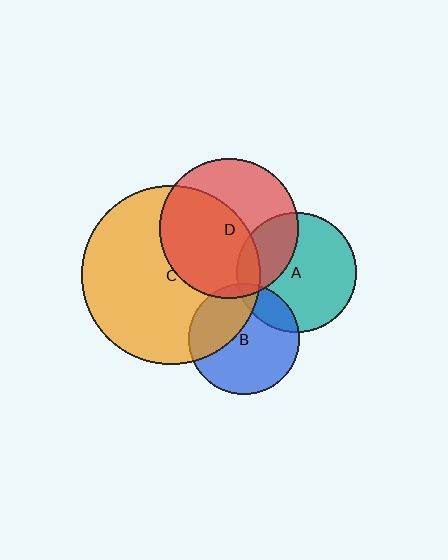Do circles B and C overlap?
Yes.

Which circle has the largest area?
Circle C (orange).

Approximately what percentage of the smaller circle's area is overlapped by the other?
Approximately 35%.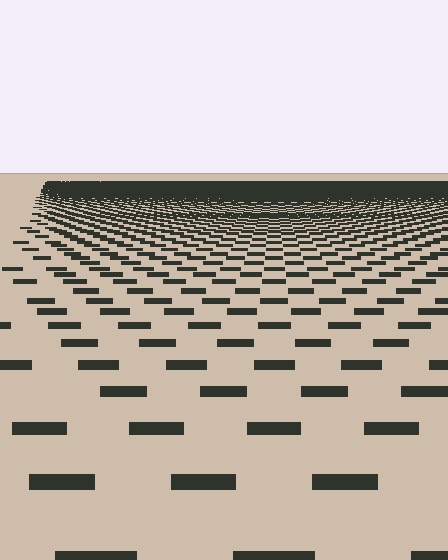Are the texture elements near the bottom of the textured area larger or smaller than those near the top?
Larger. Near the bottom, elements are closer to the viewer and appear at a bigger on-screen size.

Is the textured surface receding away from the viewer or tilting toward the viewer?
The surface is receding away from the viewer. Texture elements get smaller and denser toward the top.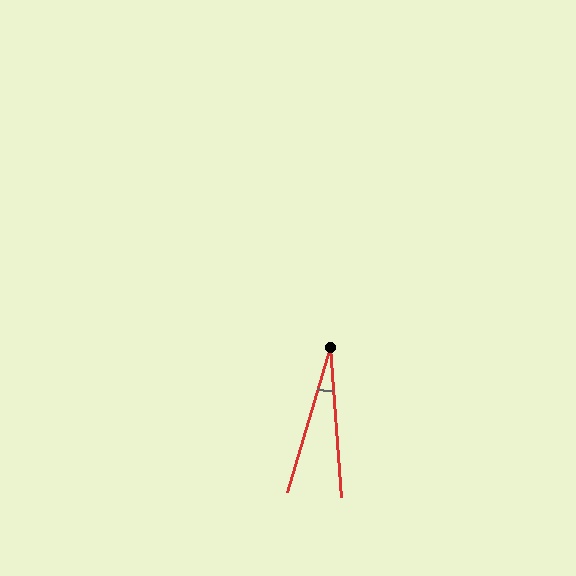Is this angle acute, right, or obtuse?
It is acute.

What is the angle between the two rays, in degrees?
Approximately 21 degrees.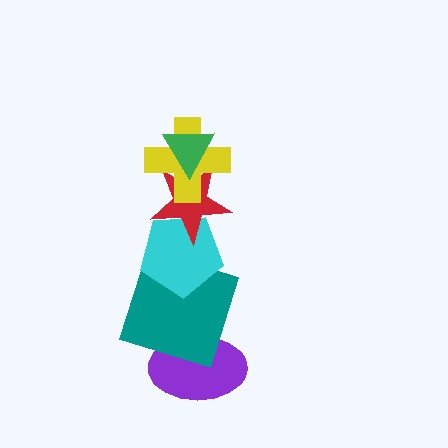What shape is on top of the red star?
The yellow cross is on top of the red star.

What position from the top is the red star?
The red star is 3rd from the top.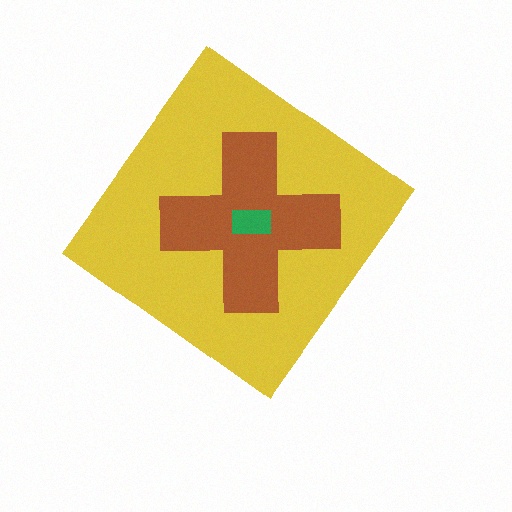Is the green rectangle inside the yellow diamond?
Yes.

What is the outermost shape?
The yellow diamond.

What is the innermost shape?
The green rectangle.